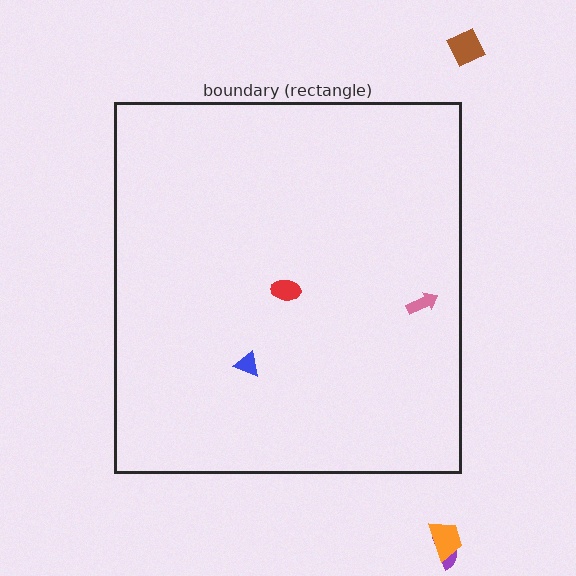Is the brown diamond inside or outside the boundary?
Outside.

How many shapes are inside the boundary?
3 inside, 3 outside.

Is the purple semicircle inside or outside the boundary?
Outside.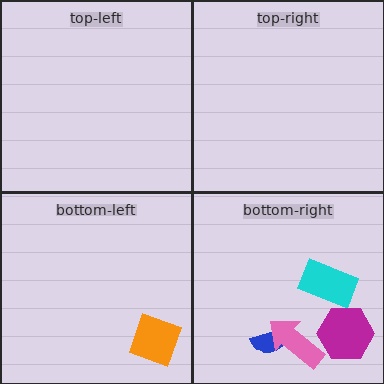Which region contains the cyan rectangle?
The bottom-right region.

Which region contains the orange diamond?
The bottom-left region.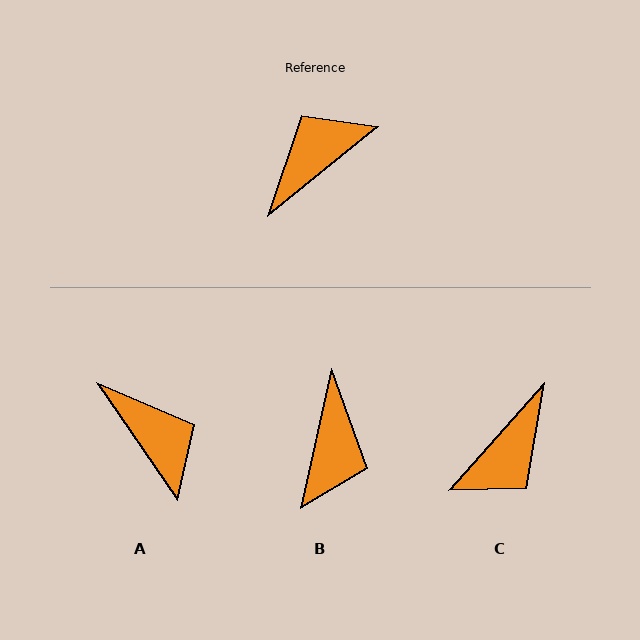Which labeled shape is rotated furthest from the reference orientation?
C, about 170 degrees away.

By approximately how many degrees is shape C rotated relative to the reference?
Approximately 170 degrees clockwise.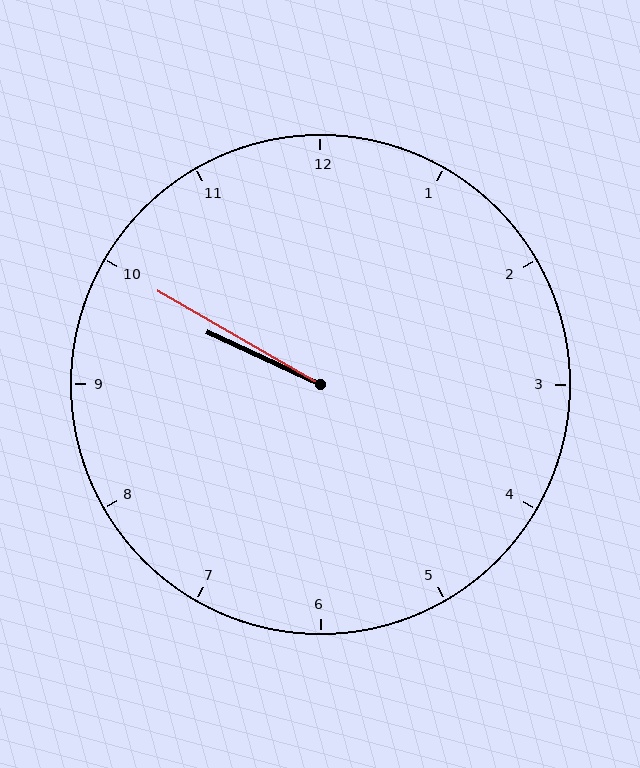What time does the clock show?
9:50.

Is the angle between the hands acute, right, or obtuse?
It is acute.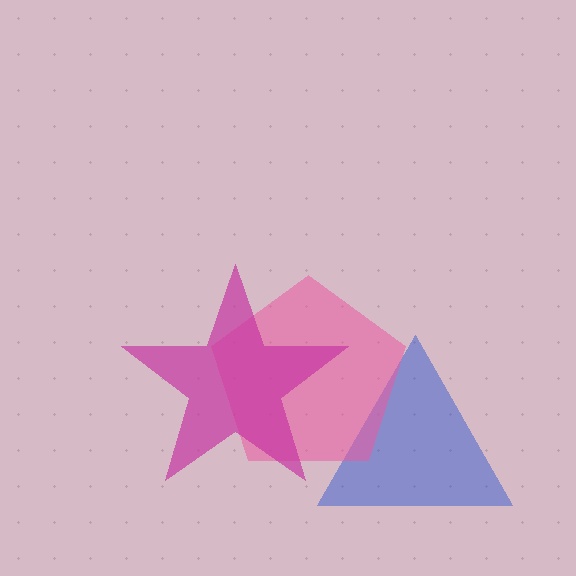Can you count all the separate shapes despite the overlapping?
Yes, there are 3 separate shapes.